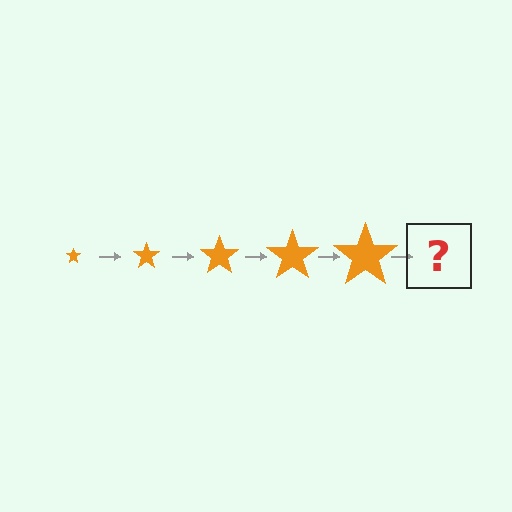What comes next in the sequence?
The next element should be an orange star, larger than the previous one.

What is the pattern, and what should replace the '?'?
The pattern is that the star gets progressively larger each step. The '?' should be an orange star, larger than the previous one.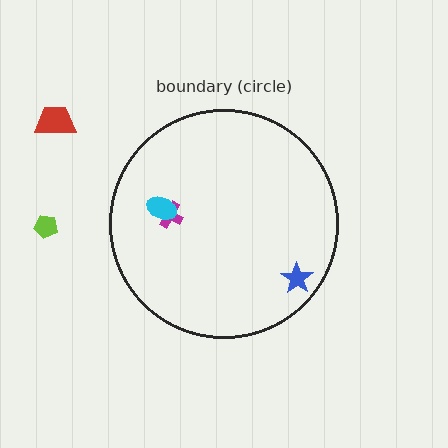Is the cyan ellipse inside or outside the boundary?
Inside.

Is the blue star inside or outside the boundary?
Inside.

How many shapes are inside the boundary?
3 inside, 2 outside.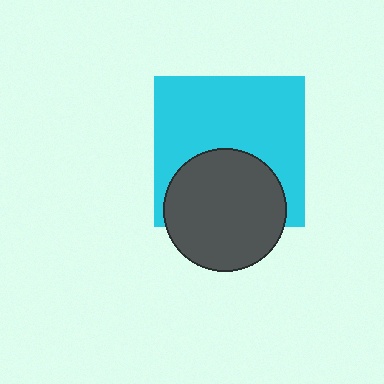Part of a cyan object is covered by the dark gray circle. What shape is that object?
It is a square.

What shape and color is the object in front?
The object in front is a dark gray circle.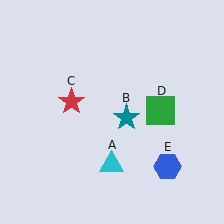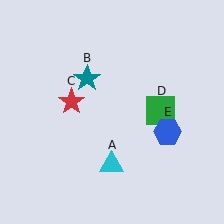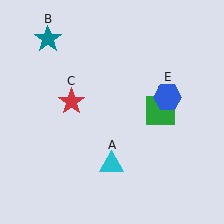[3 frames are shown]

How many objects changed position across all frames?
2 objects changed position: teal star (object B), blue hexagon (object E).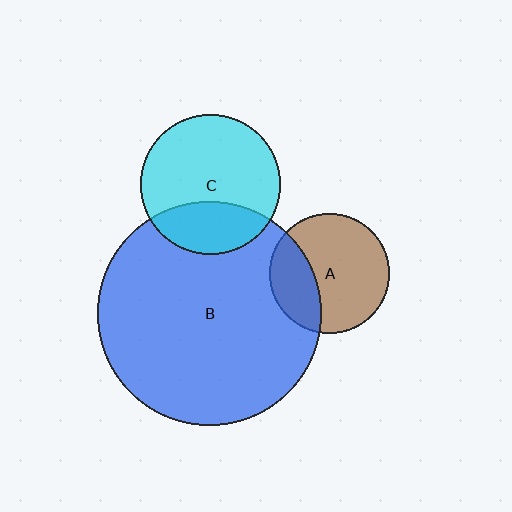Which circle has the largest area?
Circle B (blue).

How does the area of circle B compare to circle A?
Approximately 3.5 times.